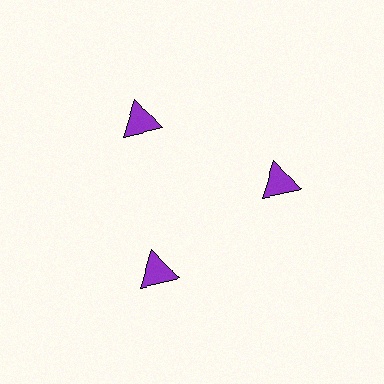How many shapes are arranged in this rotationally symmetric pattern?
There are 3 shapes, arranged in 3 groups of 1.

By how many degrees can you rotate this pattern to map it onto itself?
The pattern maps onto itself every 120 degrees of rotation.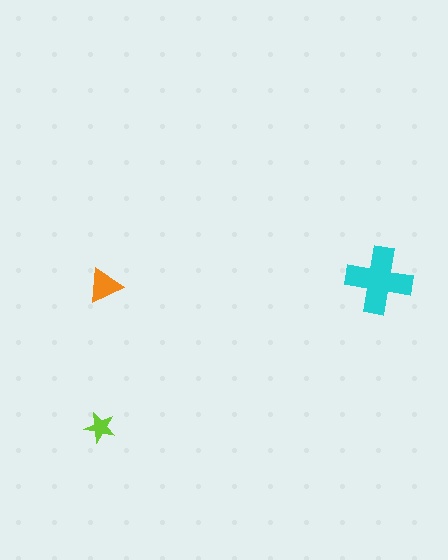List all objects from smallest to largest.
The lime star, the orange triangle, the cyan cross.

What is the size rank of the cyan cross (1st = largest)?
1st.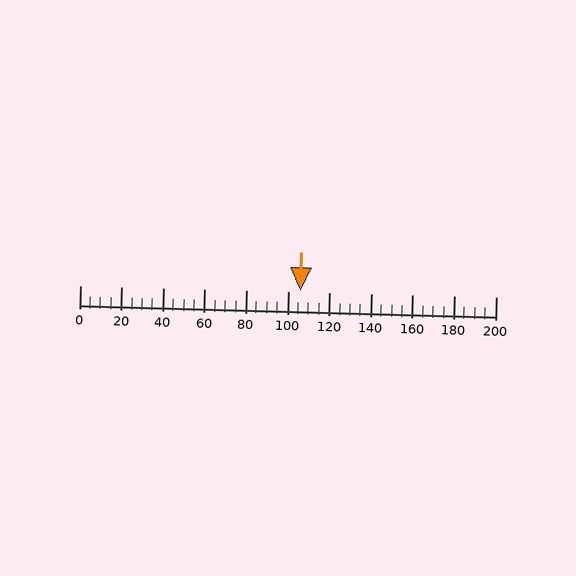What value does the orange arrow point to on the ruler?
The orange arrow points to approximately 106.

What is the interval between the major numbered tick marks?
The major tick marks are spaced 20 units apart.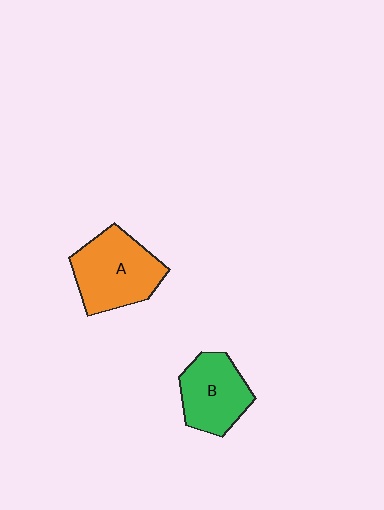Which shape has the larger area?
Shape A (orange).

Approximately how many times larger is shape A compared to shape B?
Approximately 1.3 times.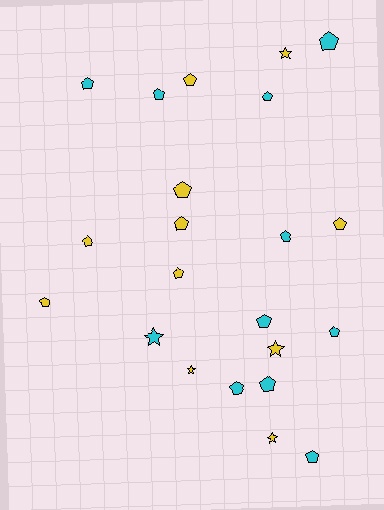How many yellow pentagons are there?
There are 7 yellow pentagons.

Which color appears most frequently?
Cyan, with 11 objects.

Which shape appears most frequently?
Pentagon, with 17 objects.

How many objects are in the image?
There are 22 objects.